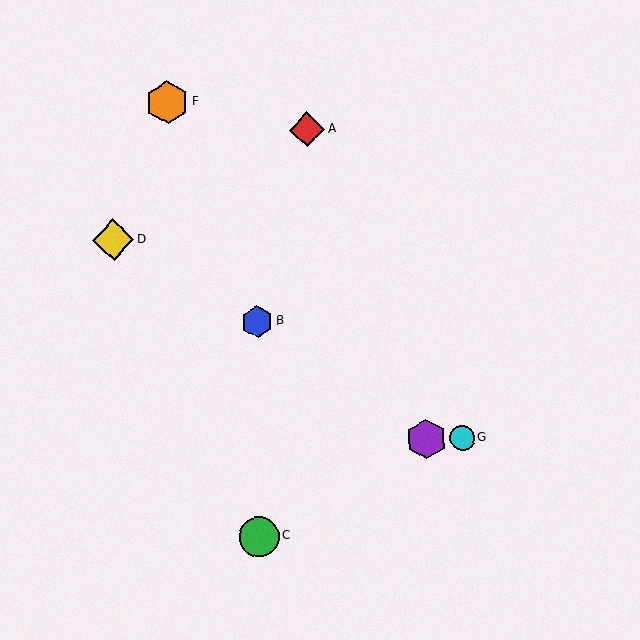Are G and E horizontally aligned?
Yes, both are at y≈438.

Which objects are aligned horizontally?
Objects E, G are aligned horizontally.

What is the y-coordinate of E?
Object E is at y≈439.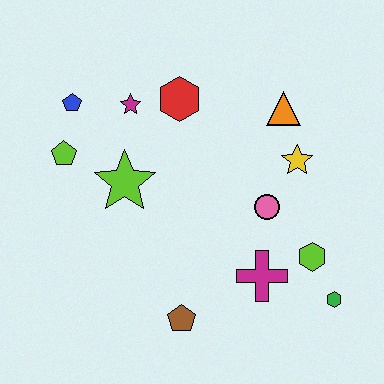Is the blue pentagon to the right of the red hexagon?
No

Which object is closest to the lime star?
The lime pentagon is closest to the lime star.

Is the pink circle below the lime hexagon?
No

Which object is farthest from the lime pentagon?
The green hexagon is farthest from the lime pentagon.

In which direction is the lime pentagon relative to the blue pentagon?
The lime pentagon is below the blue pentagon.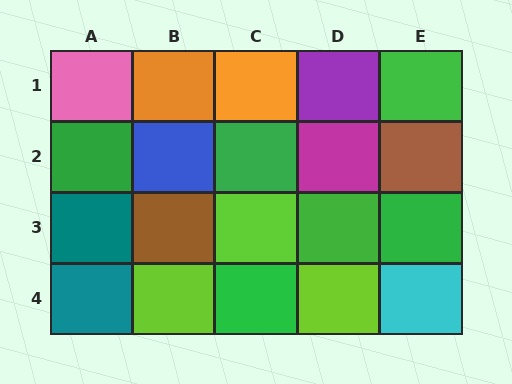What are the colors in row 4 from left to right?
Teal, lime, green, lime, cyan.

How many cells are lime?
3 cells are lime.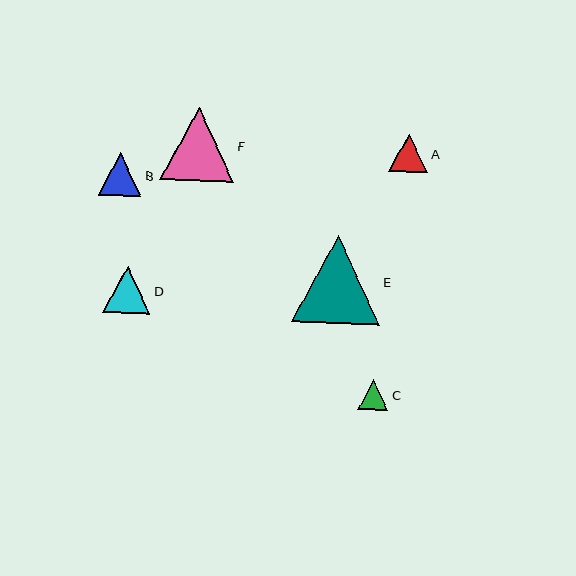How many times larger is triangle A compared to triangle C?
Triangle A is approximately 1.3 times the size of triangle C.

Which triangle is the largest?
Triangle E is the largest with a size of approximately 88 pixels.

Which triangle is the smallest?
Triangle C is the smallest with a size of approximately 30 pixels.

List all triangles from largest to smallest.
From largest to smallest: E, F, D, B, A, C.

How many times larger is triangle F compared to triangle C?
Triangle F is approximately 2.4 times the size of triangle C.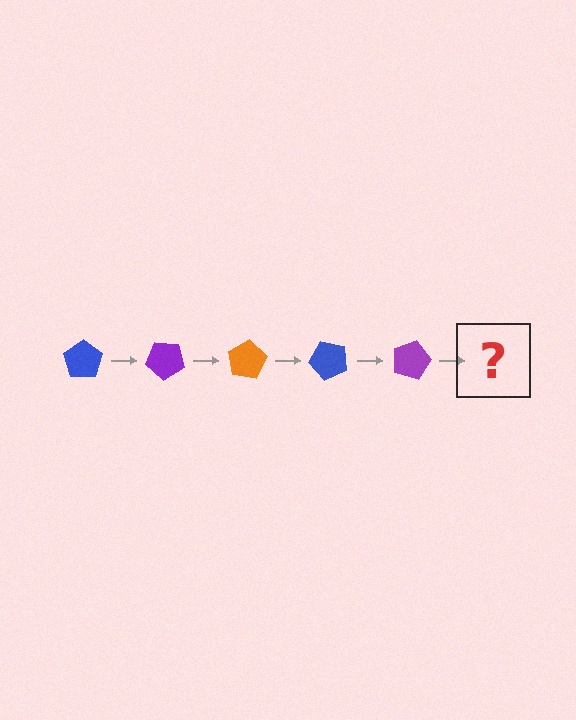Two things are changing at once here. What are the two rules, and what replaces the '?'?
The two rules are that it rotates 40 degrees each step and the color cycles through blue, purple, and orange. The '?' should be an orange pentagon, rotated 200 degrees from the start.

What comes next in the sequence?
The next element should be an orange pentagon, rotated 200 degrees from the start.